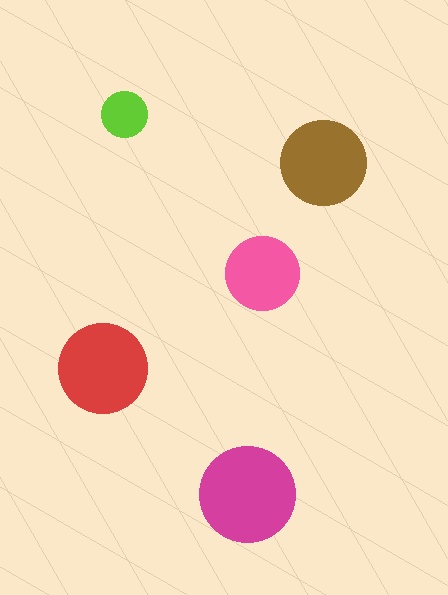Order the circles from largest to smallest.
the magenta one, the red one, the brown one, the pink one, the lime one.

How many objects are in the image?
There are 5 objects in the image.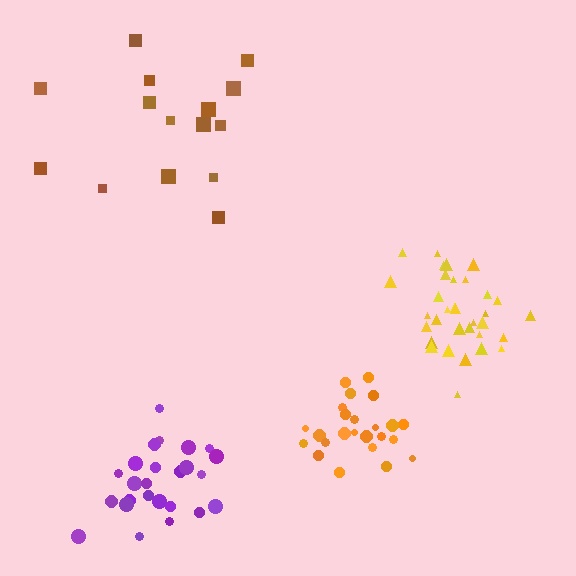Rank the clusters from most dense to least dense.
orange, yellow, purple, brown.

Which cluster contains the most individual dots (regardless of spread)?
Yellow (33).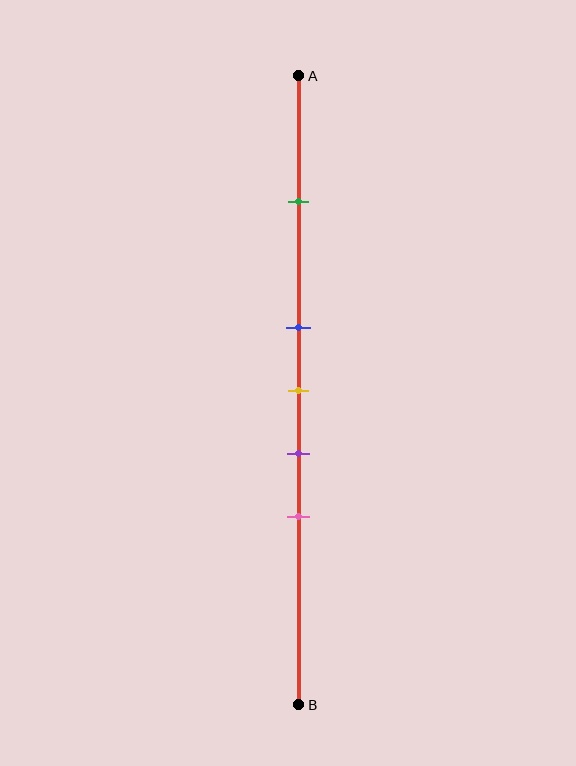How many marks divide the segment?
There are 5 marks dividing the segment.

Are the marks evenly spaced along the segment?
No, the marks are not evenly spaced.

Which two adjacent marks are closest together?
The blue and yellow marks are the closest adjacent pair.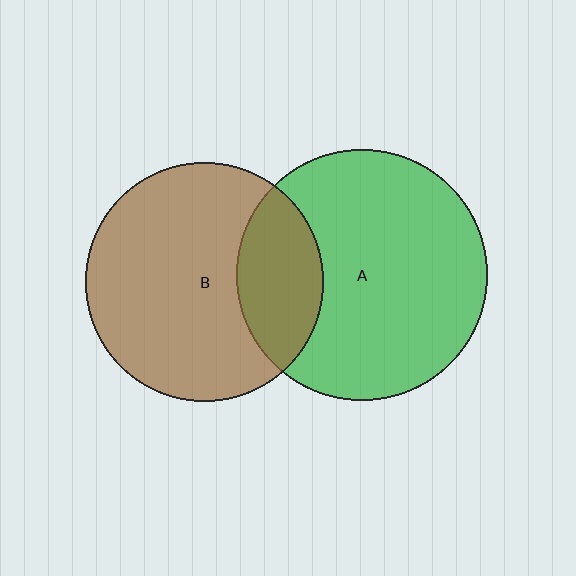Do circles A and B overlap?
Yes.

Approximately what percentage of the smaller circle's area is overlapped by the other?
Approximately 25%.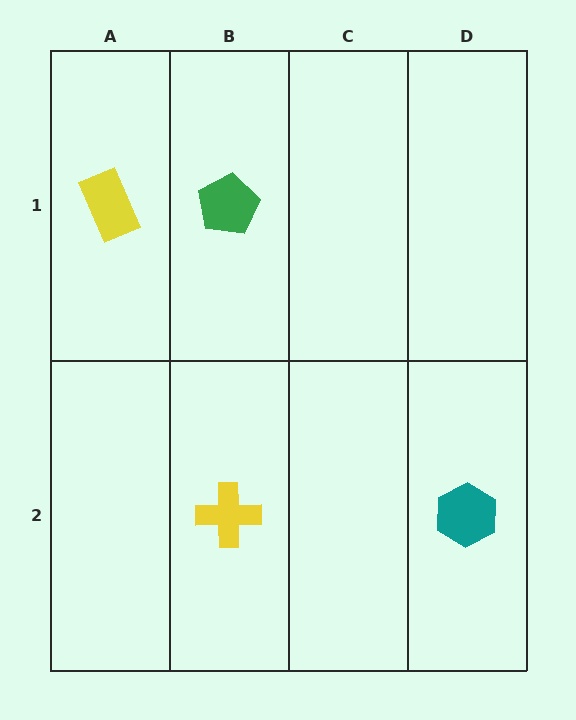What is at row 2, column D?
A teal hexagon.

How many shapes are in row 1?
2 shapes.